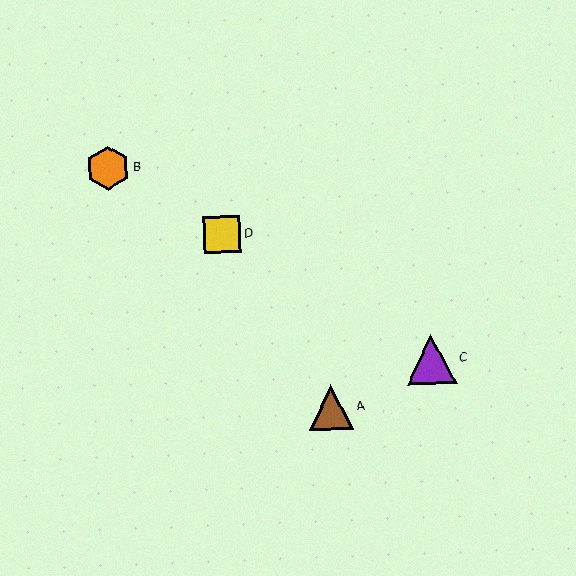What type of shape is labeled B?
Shape B is an orange hexagon.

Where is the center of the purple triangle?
The center of the purple triangle is at (431, 359).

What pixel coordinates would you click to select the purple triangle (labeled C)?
Click at (431, 359) to select the purple triangle C.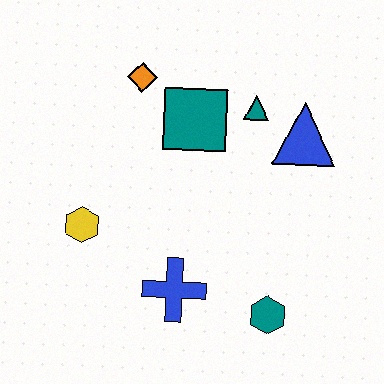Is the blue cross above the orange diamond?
No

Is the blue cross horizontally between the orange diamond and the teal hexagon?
Yes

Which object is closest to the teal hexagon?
The blue cross is closest to the teal hexagon.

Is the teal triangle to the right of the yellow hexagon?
Yes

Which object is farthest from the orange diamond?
The teal hexagon is farthest from the orange diamond.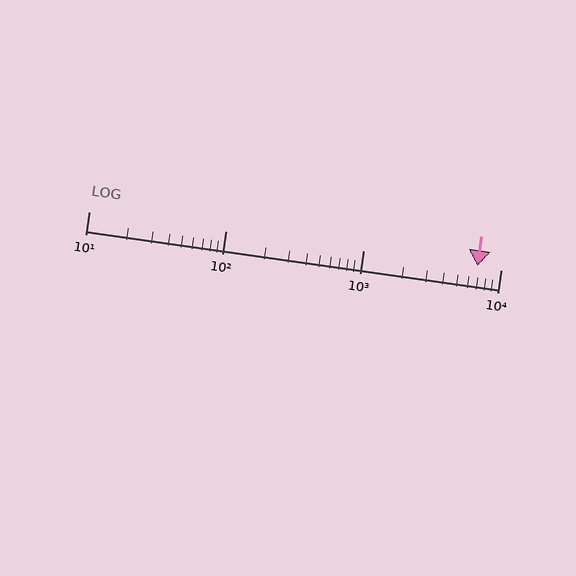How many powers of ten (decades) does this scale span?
The scale spans 3 decades, from 10 to 10000.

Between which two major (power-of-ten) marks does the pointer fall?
The pointer is between 1000 and 10000.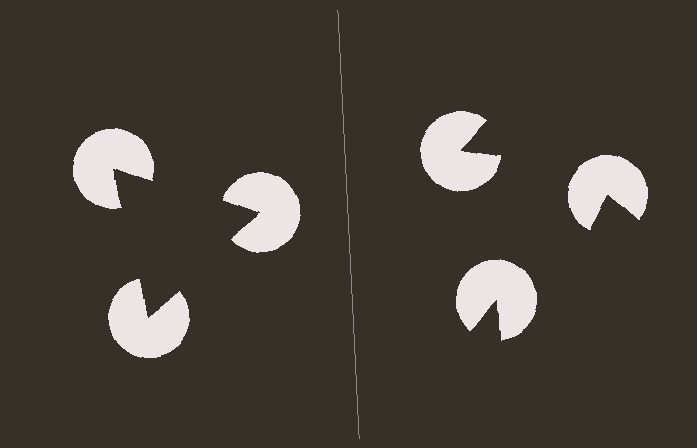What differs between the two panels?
The pac-man discs are positioned identically on both sides; only the wedge orientations differ. On the left they align to a triangle; on the right they are misaligned.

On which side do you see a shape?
An illusory triangle appears on the left side. On the right side the wedge cuts are rotated, so no coherent shape forms.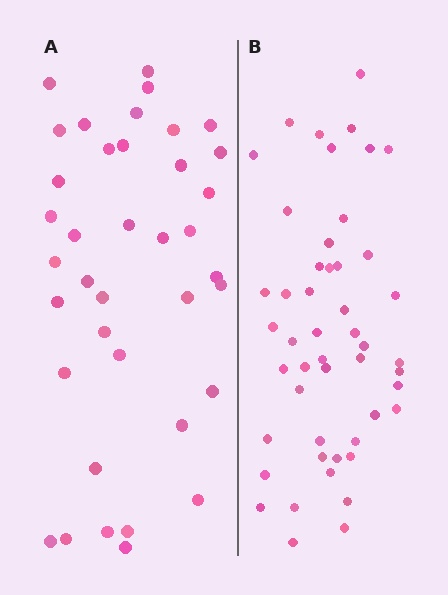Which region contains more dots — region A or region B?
Region B (the right region) has more dots.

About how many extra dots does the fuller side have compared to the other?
Region B has roughly 12 or so more dots than region A.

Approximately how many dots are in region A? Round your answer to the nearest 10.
About 40 dots. (The exact count is 38, which rounds to 40.)